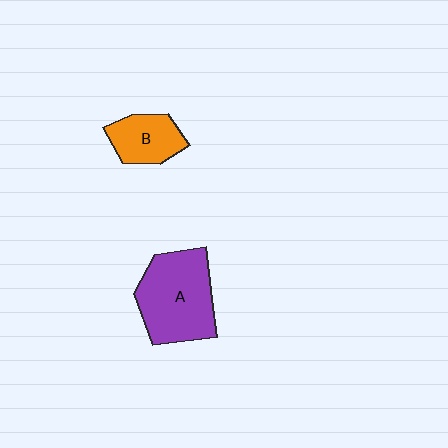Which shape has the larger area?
Shape A (purple).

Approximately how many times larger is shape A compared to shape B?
Approximately 2.0 times.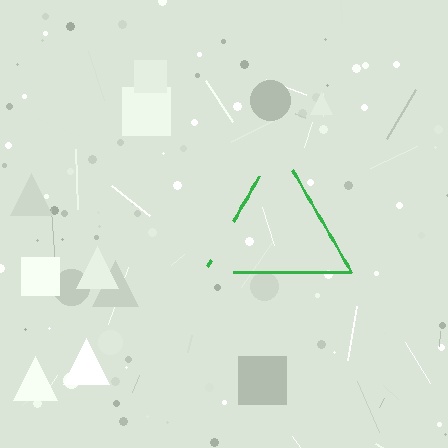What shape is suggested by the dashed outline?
The dashed outline suggests a triangle.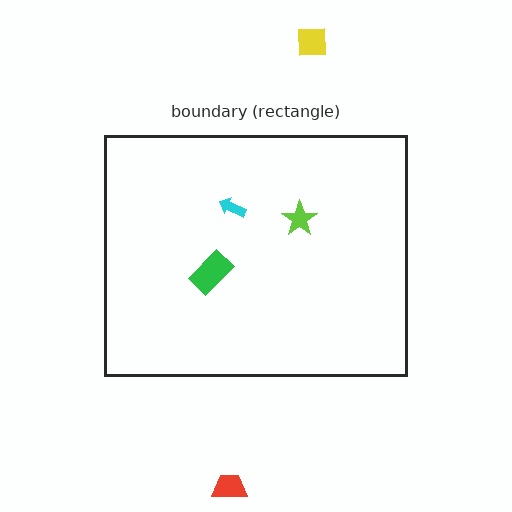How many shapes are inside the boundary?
3 inside, 2 outside.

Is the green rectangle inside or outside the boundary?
Inside.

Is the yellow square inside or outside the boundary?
Outside.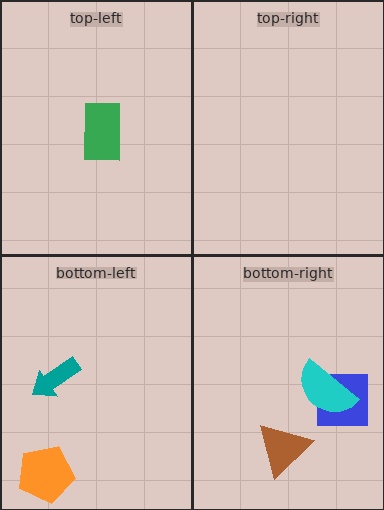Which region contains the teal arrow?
The bottom-left region.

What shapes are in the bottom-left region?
The orange pentagon, the teal arrow.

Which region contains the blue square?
The bottom-right region.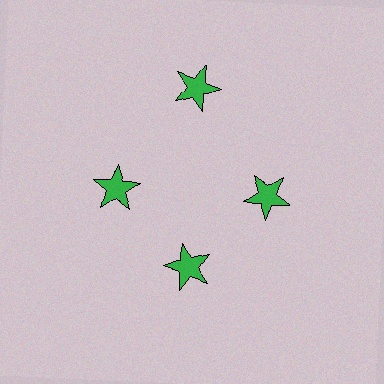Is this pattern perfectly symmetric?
No. The 4 green stars are arranged in a ring, but one element near the 12 o'clock position is pushed outward from the center, breaking the 4-fold rotational symmetry.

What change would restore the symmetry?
The symmetry would be restored by moving it inward, back onto the ring so that all 4 stars sit at equal angles and equal distance from the center.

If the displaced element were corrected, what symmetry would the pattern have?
It would have 4-fold rotational symmetry — the pattern would map onto itself every 90 degrees.